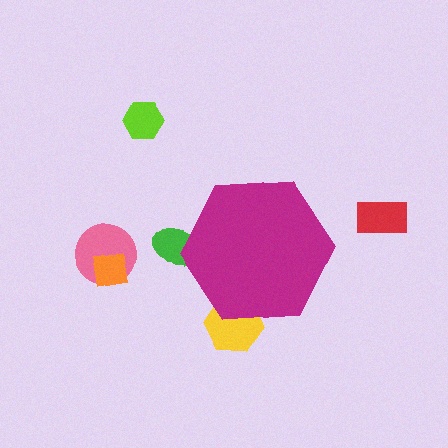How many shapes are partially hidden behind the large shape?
2 shapes are partially hidden.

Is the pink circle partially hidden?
No, the pink circle is fully visible.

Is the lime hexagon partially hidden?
No, the lime hexagon is fully visible.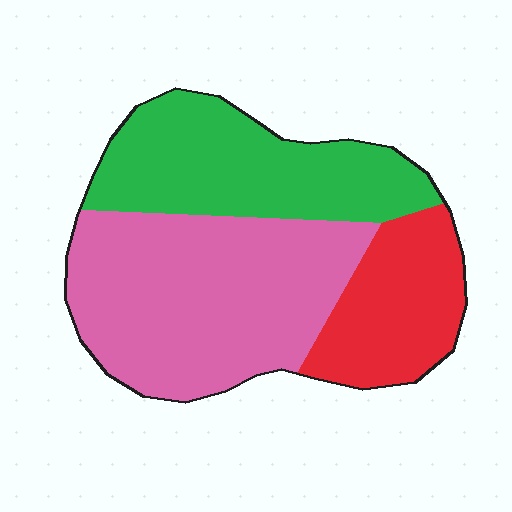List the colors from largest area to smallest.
From largest to smallest: pink, green, red.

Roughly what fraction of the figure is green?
Green covers about 30% of the figure.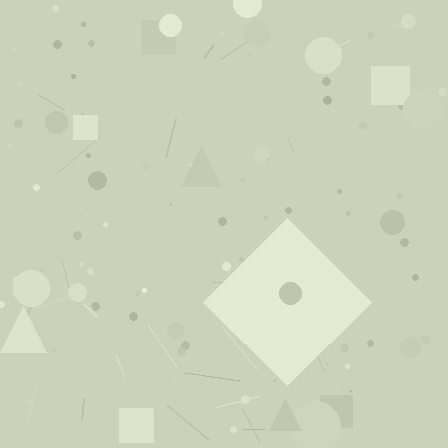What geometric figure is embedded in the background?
A diamond is embedded in the background.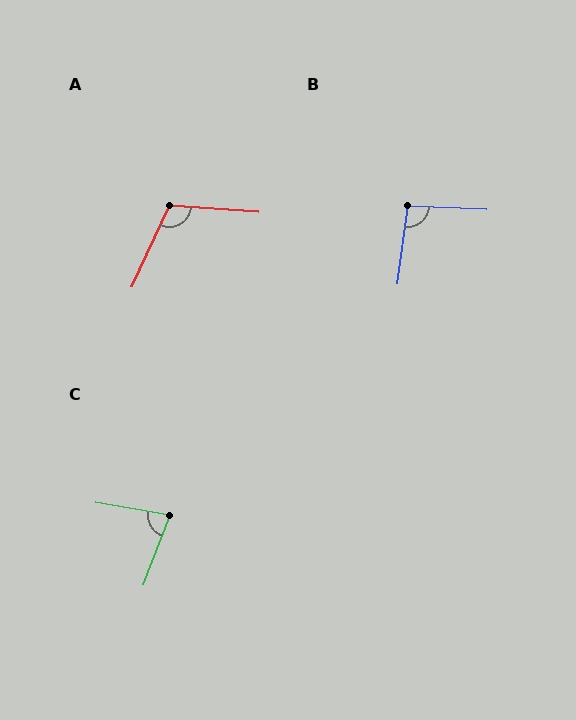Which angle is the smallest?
C, at approximately 78 degrees.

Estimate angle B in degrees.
Approximately 95 degrees.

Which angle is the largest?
A, at approximately 110 degrees.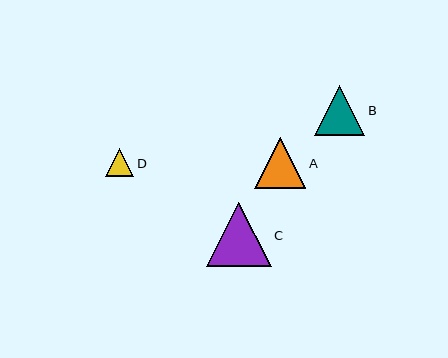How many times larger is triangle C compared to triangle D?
Triangle C is approximately 2.3 times the size of triangle D.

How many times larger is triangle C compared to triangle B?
Triangle C is approximately 1.3 times the size of triangle B.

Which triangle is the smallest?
Triangle D is the smallest with a size of approximately 28 pixels.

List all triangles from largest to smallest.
From largest to smallest: C, A, B, D.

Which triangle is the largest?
Triangle C is the largest with a size of approximately 64 pixels.